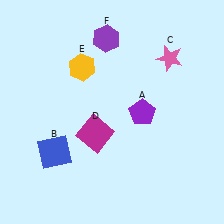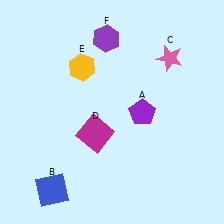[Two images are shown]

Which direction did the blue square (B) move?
The blue square (B) moved down.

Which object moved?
The blue square (B) moved down.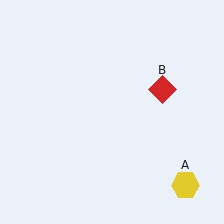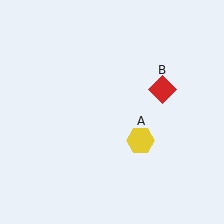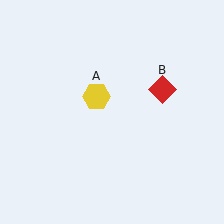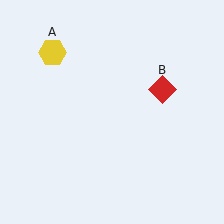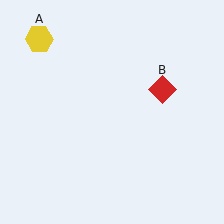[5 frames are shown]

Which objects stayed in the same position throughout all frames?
Red diamond (object B) remained stationary.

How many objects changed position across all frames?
1 object changed position: yellow hexagon (object A).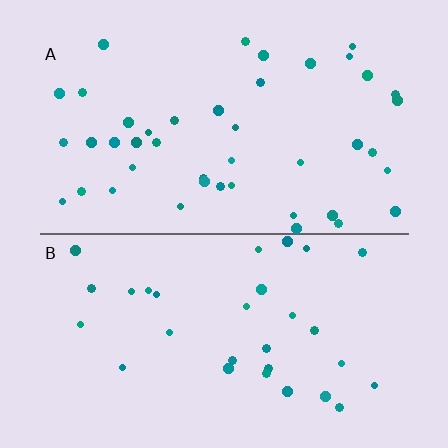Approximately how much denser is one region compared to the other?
Approximately 1.4× — region A over region B.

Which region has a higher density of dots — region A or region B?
A (the top).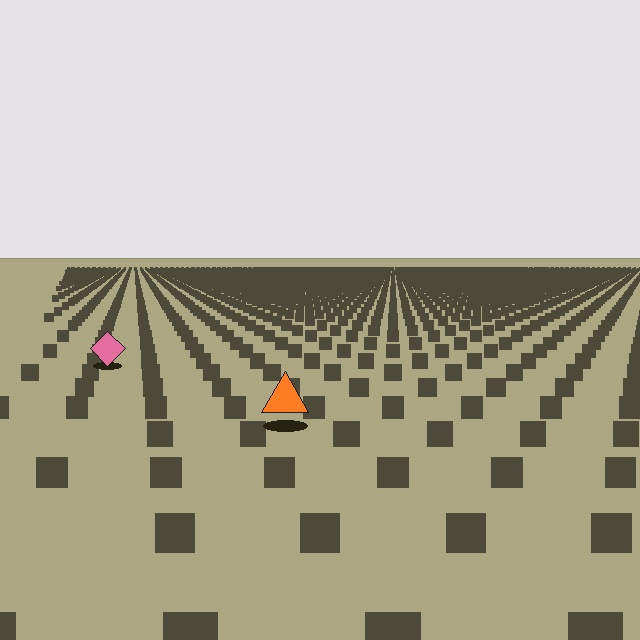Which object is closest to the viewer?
The orange triangle is closest. The texture marks near it are larger and more spread out.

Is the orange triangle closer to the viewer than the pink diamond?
Yes. The orange triangle is closer — you can tell from the texture gradient: the ground texture is coarser near it.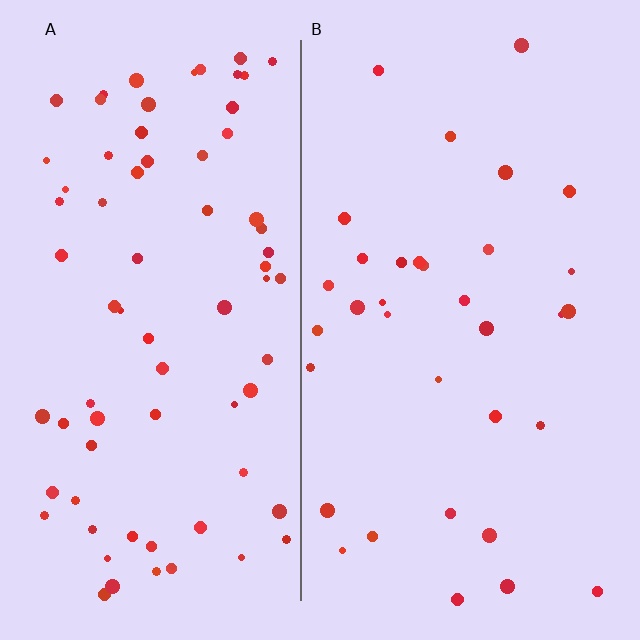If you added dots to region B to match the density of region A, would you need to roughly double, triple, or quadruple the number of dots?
Approximately double.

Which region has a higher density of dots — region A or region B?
A (the left).